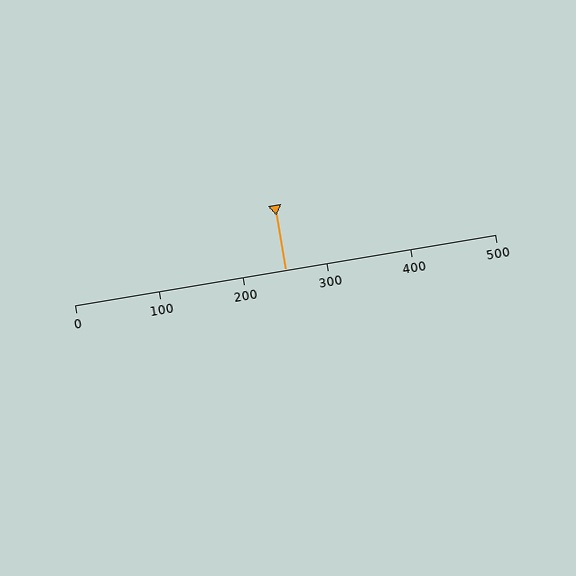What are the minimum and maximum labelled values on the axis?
The axis runs from 0 to 500.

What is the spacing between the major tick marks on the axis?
The major ticks are spaced 100 apart.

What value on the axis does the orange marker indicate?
The marker indicates approximately 250.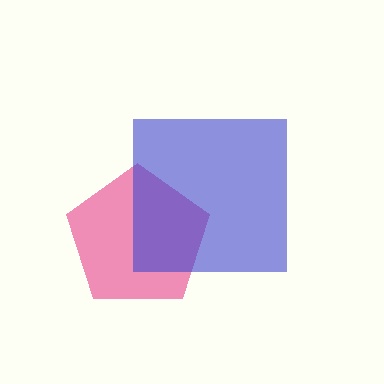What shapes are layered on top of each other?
The layered shapes are: a pink pentagon, a blue square.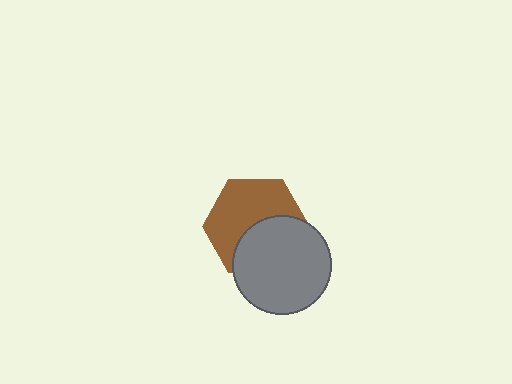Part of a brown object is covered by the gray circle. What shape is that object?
It is a hexagon.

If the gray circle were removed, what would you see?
You would see the complete brown hexagon.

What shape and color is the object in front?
The object in front is a gray circle.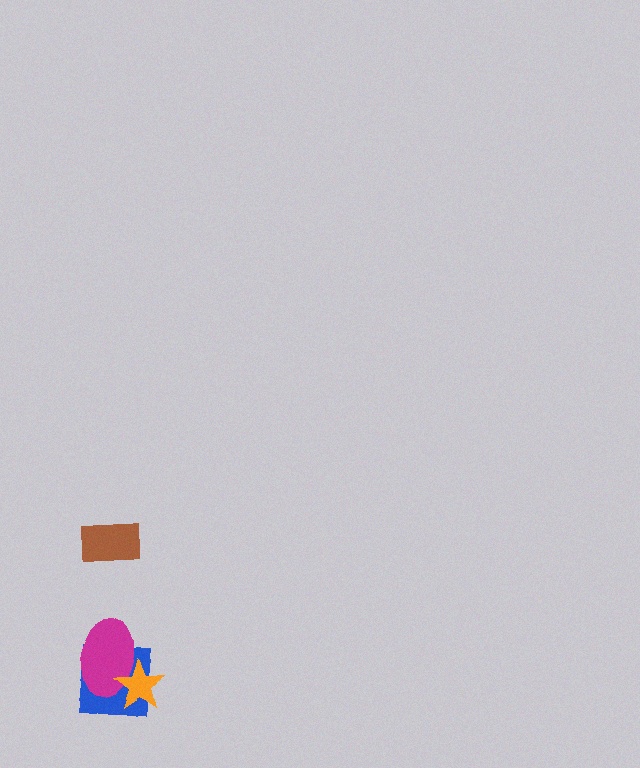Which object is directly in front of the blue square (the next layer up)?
The magenta ellipse is directly in front of the blue square.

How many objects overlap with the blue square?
2 objects overlap with the blue square.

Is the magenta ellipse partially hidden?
Yes, it is partially covered by another shape.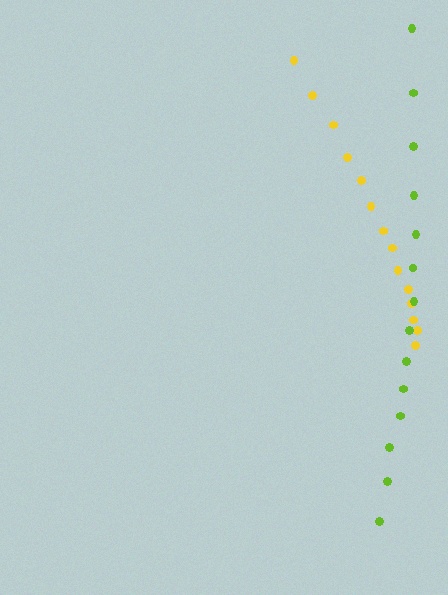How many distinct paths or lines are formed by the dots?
There are 2 distinct paths.